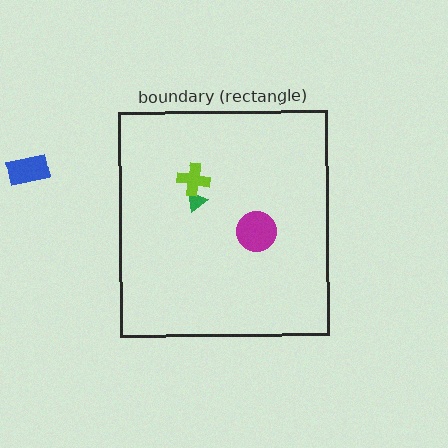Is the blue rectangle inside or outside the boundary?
Outside.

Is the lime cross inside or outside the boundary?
Inside.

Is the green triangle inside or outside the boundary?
Inside.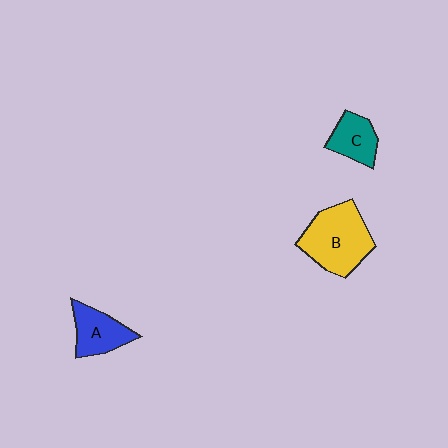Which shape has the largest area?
Shape B (yellow).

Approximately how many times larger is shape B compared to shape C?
Approximately 2.0 times.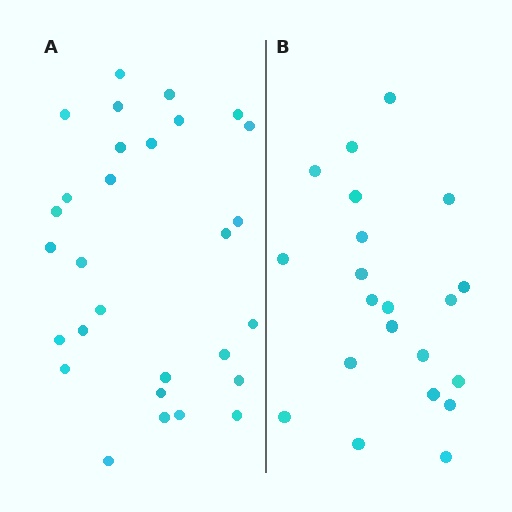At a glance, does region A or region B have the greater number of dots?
Region A (the left region) has more dots.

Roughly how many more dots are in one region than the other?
Region A has roughly 8 or so more dots than region B.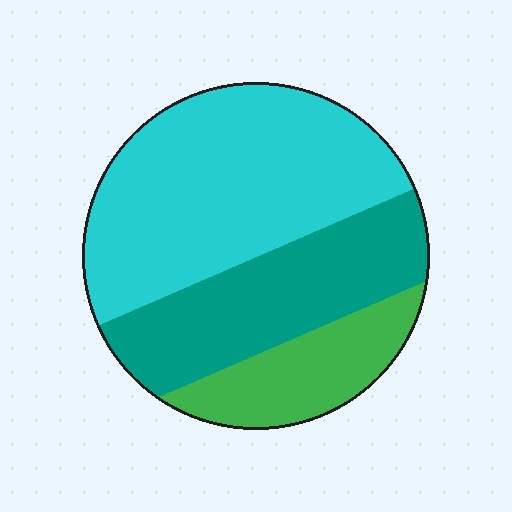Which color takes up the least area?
Green, at roughly 20%.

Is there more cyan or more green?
Cyan.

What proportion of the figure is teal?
Teal takes up about one third (1/3) of the figure.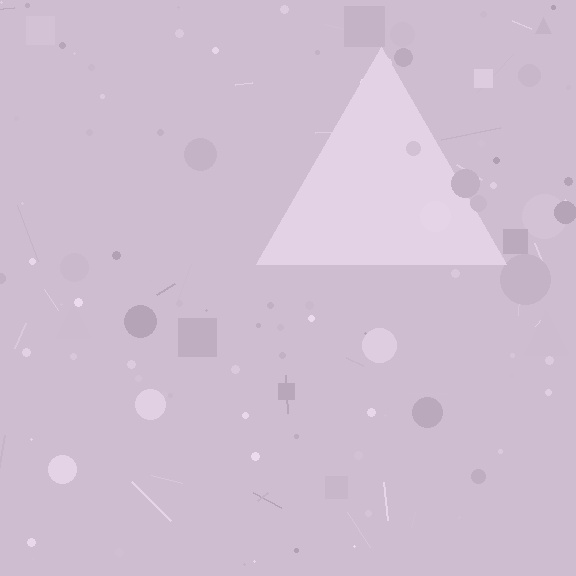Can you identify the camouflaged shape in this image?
The camouflaged shape is a triangle.